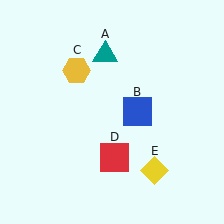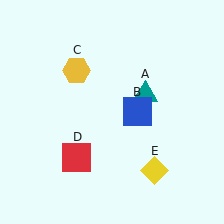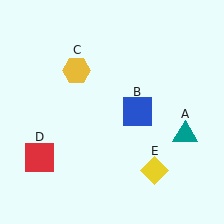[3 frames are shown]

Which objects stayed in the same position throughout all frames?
Blue square (object B) and yellow hexagon (object C) and yellow diamond (object E) remained stationary.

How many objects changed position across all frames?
2 objects changed position: teal triangle (object A), red square (object D).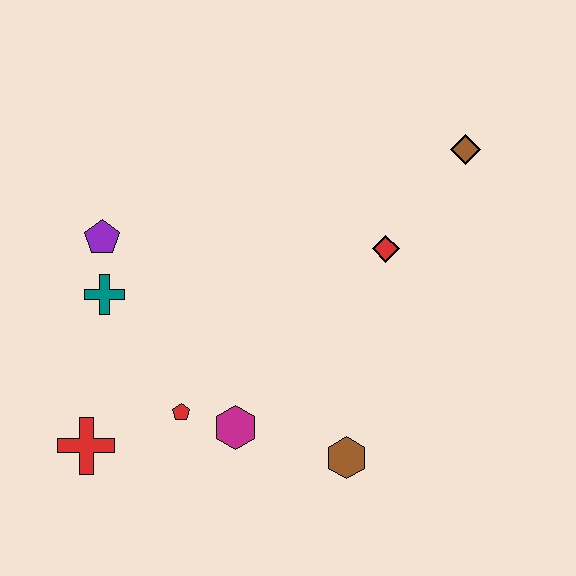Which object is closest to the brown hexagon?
The magenta hexagon is closest to the brown hexagon.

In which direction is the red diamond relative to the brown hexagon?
The red diamond is above the brown hexagon.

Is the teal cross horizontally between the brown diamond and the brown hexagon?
No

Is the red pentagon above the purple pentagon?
No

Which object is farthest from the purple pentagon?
The brown diamond is farthest from the purple pentagon.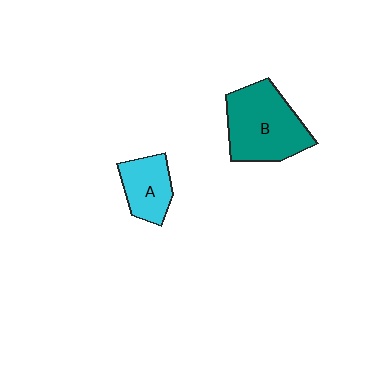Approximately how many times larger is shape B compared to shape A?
Approximately 1.9 times.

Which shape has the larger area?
Shape B (teal).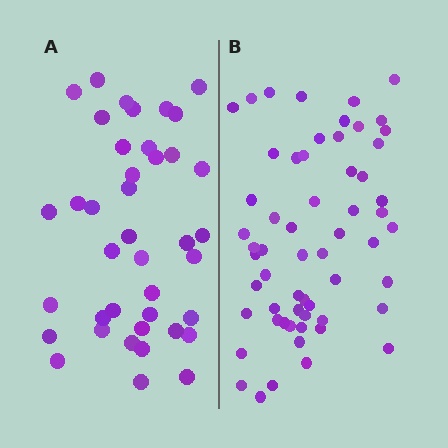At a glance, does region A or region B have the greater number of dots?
Region B (the right region) has more dots.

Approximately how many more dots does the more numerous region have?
Region B has approximately 20 more dots than region A.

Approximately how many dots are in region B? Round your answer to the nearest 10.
About 60 dots. (The exact count is 59, which rounds to 60.)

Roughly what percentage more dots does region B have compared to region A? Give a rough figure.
About 50% more.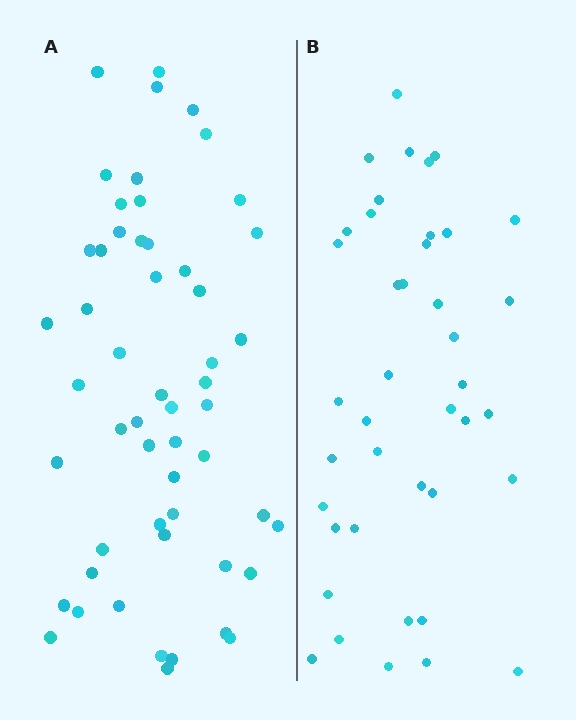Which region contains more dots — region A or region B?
Region A (the left region) has more dots.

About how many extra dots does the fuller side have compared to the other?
Region A has approximately 15 more dots than region B.